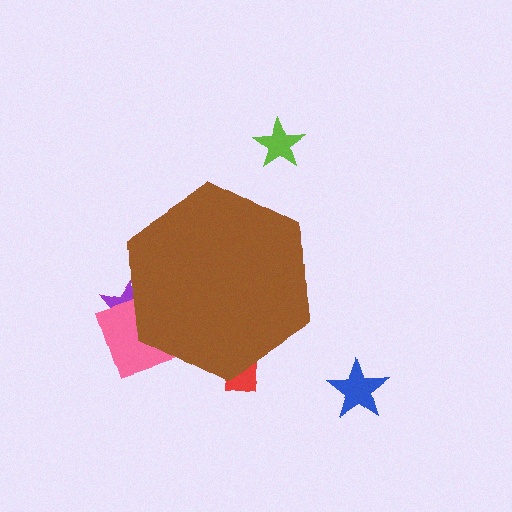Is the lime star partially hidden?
No, the lime star is fully visible.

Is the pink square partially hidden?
Yes, the pink square is partially hidden behind the brown hexagon.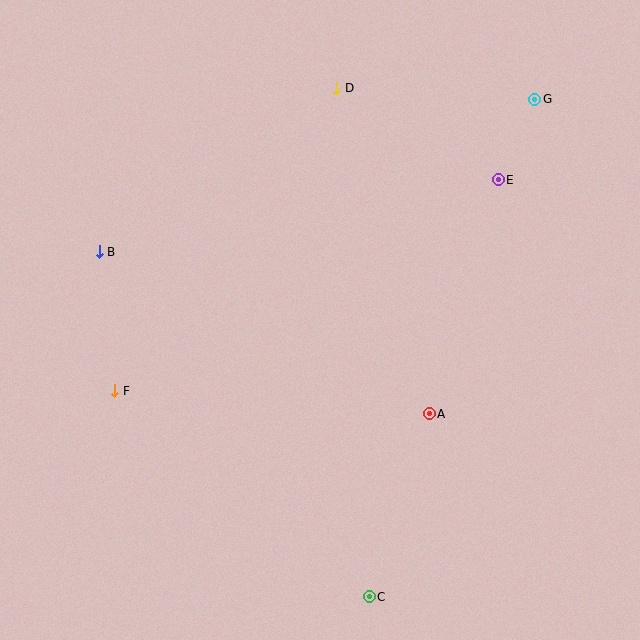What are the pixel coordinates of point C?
Point C is at (369, 597).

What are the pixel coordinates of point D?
Point D is at (337, 88).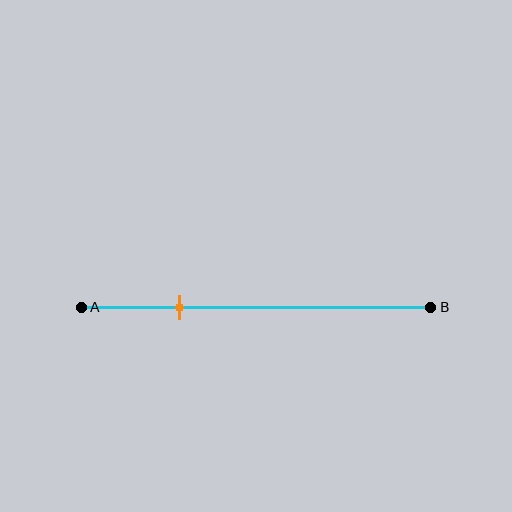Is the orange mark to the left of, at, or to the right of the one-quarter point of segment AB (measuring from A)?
The orange mark is to the right of the one-quarter point of segment AB.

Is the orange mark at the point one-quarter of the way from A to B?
No, the mark is at about 30% from A, not at the 25% one-quarter point.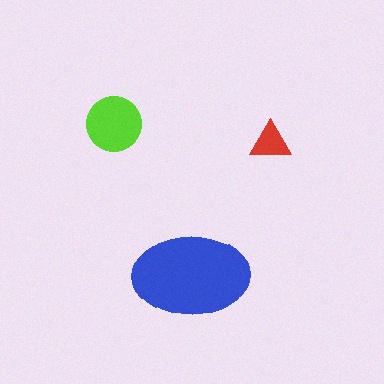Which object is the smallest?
The red triangle.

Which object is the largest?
The blue ellipse.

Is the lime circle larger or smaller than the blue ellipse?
Smaller.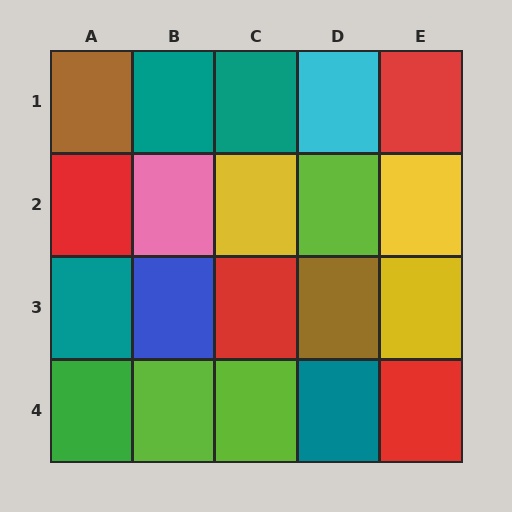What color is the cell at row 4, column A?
Green.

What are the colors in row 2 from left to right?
Red, pink, yellow, lime, yellow.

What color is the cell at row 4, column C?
Lime.